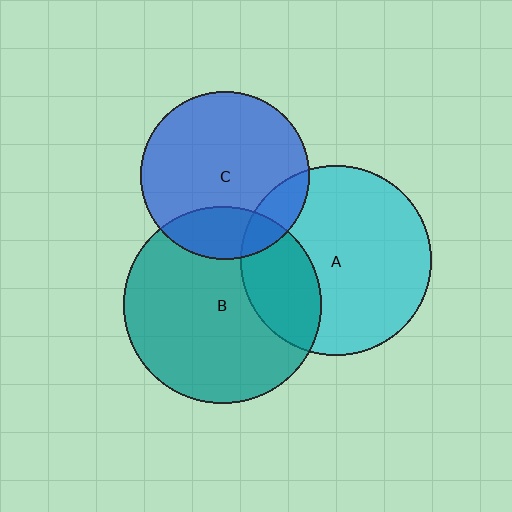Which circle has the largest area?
Circle B (teal).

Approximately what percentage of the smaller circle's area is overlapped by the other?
Approximately 25%.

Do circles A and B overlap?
Yes.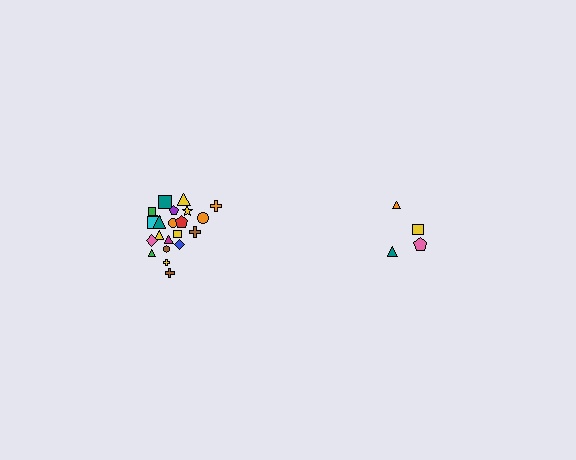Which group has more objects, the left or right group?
The left group.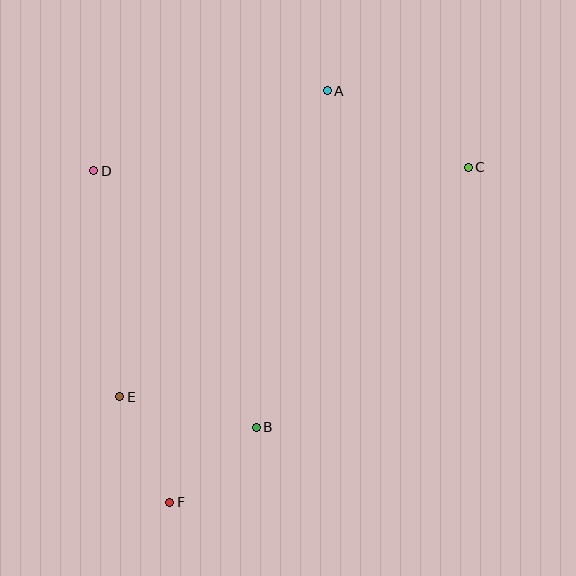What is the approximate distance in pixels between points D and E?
The distance between D and E is approximately 228 pixels.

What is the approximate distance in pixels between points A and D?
The distance between A and D is approximately 247 pixels.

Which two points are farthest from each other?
Points C and F are farthest from each other.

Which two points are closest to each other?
Points B and F are closest to each other.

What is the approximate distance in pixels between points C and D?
The distance between C and D is approximately 375 pixels.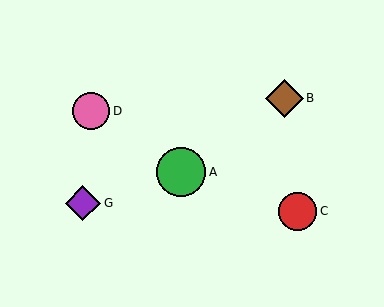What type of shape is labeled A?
Shape A is a green circle.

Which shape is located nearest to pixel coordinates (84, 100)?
The pink circle (labeled D) at (91, 111) is nearest to that location.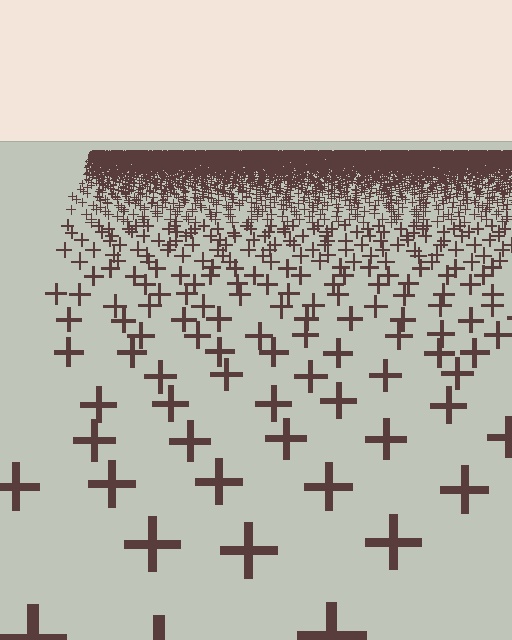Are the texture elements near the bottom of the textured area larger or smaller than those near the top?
Larger. Near the bottom, elements are closer to the viewer and appear at a bigger on-screen size.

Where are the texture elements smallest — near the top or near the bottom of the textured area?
Near the top.